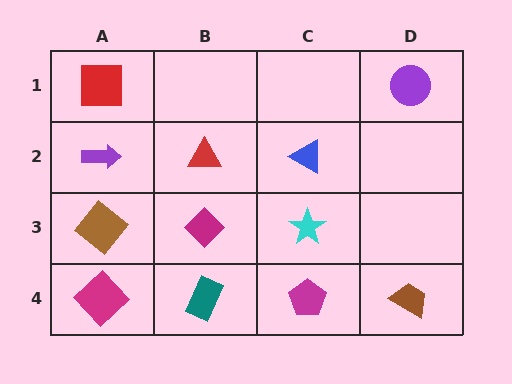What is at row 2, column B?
A red triangle.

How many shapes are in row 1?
2 shapes.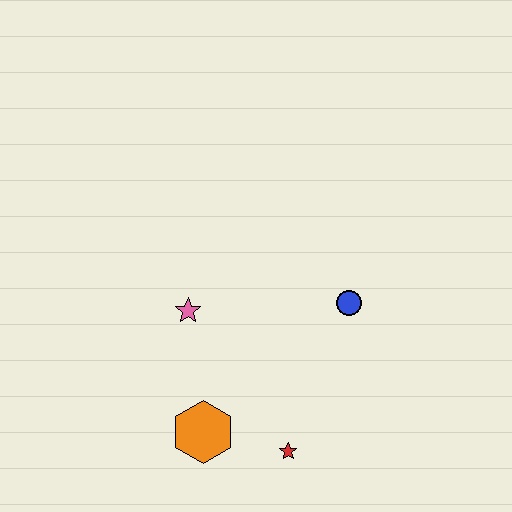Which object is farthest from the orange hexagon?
The blue circle is farthest from the orange hexagon.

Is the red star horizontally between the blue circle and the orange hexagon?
Yes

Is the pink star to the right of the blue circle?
No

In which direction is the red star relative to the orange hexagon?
The red star is to the right of the orange hexagon.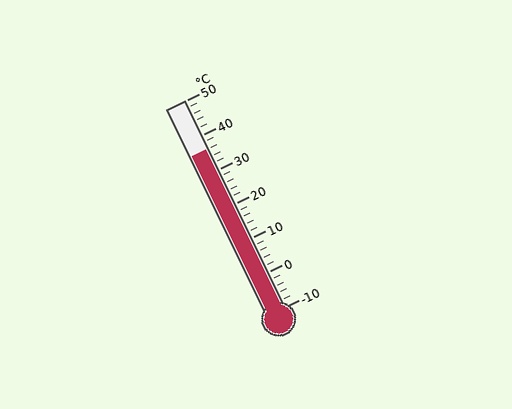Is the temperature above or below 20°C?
The temperature is above 20°C.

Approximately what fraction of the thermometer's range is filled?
The thermometer is filled to approximately 75% of its range.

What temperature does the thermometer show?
The thermometer shows approximately 36°C.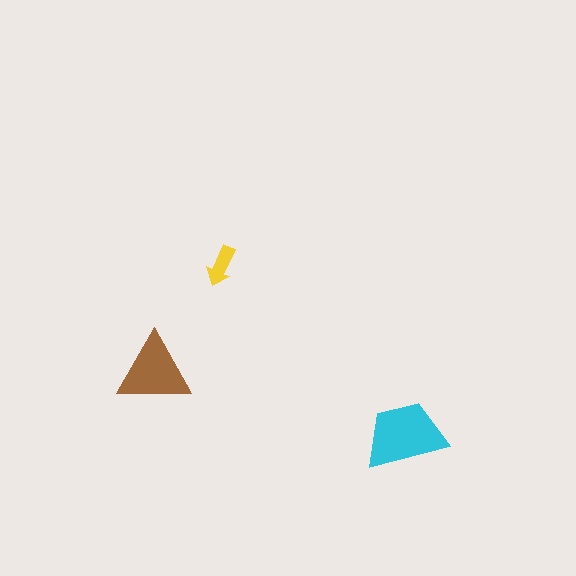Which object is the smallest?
The yellow arrow.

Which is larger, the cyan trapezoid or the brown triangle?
The cyan trapezoid.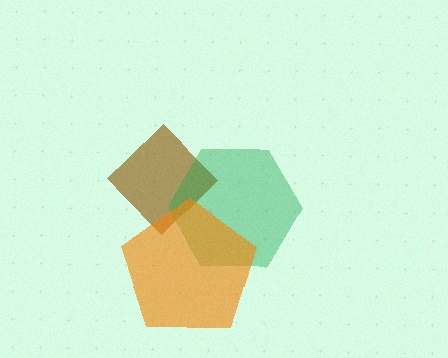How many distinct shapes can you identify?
There are 3 distinct shapes: a brown diamond, a green hexagon, an orange pentagon.